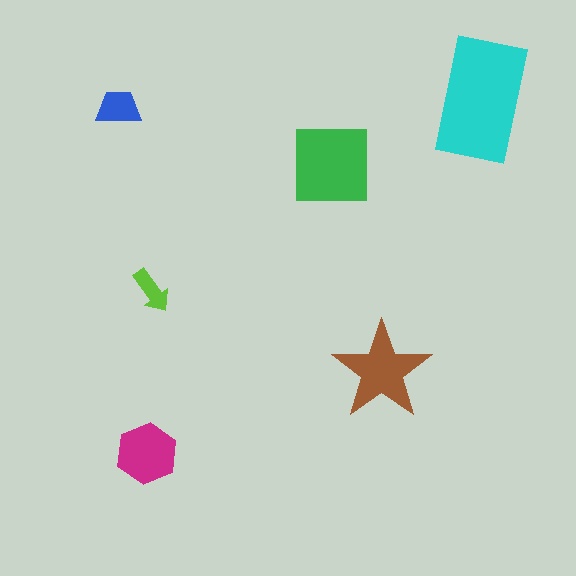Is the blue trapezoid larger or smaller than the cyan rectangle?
Smaller.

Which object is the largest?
The cyan rectangle.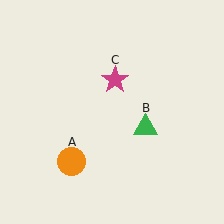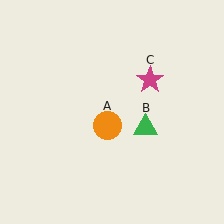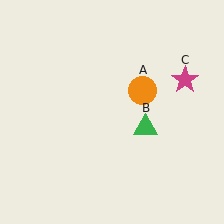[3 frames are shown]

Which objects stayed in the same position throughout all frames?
Green triangle (object B) remained stationary.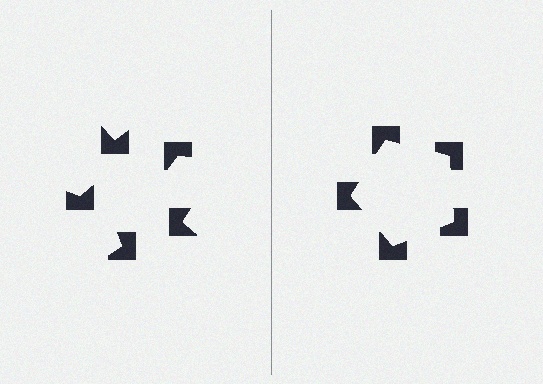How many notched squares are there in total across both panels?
10 — 5 on each side.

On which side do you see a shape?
An illusory pentagon appears on the right side. On the left side the wedge cuts are rotated, so no coherent shape forms.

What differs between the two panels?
The notched squares are positioned identically on both sides; only the wedge orientations differ. On the right they align to a pentagon; on the left they are misaligned.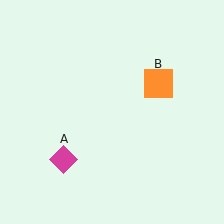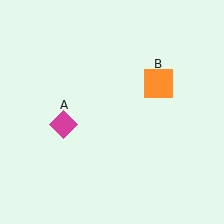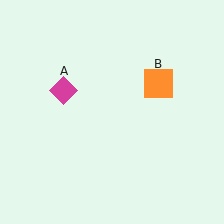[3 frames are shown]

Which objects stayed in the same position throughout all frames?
Orange square (object B) remained stationary.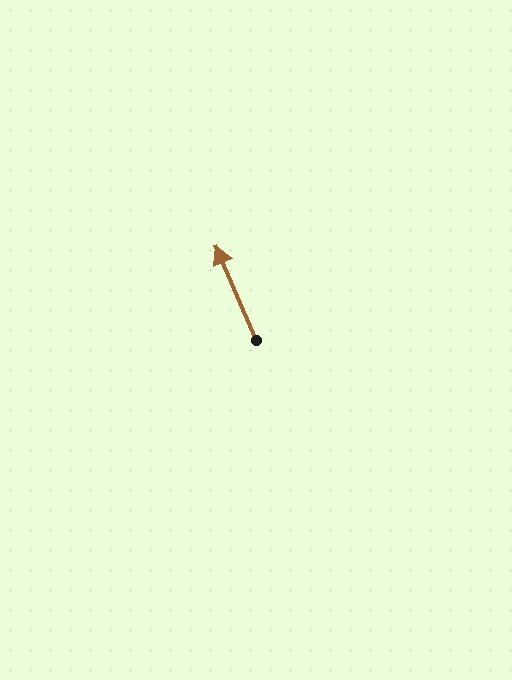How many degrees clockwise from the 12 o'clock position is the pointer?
Approximately 337 degrees.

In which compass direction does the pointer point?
Northwest.